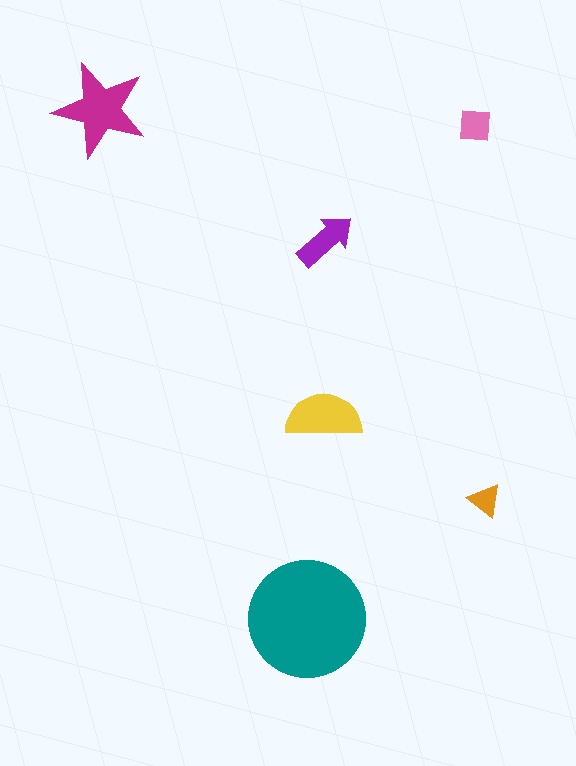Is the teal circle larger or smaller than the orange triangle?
Larger.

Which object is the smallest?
The orange triangle.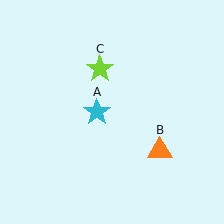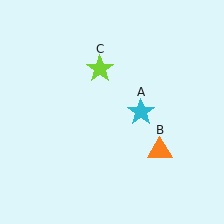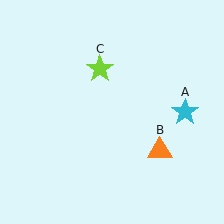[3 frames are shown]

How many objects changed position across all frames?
1 object changed position: cyan star (object A).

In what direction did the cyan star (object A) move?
The cyan star (object A) moved right.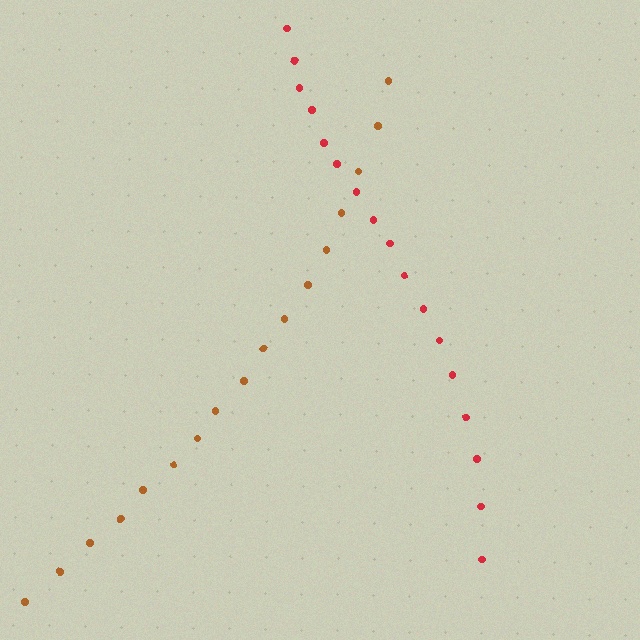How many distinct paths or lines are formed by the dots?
There are 2 distinct paths.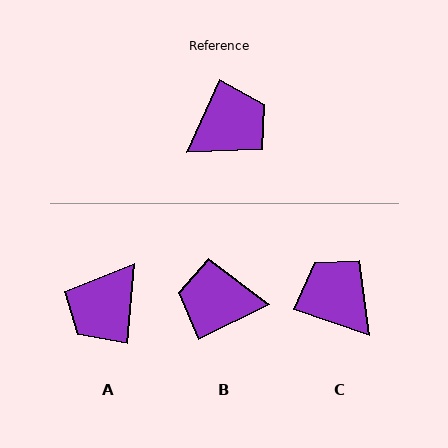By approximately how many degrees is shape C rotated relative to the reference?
Approximately 95 degrees counter-clockwise.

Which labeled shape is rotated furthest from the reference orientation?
A, about 161 degrees away.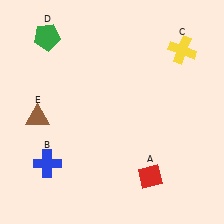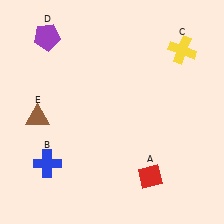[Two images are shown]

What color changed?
The pentagon (D) changed from green in Image 1 to purple in Image 2.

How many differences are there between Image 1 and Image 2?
There is 1 difference between the two images.